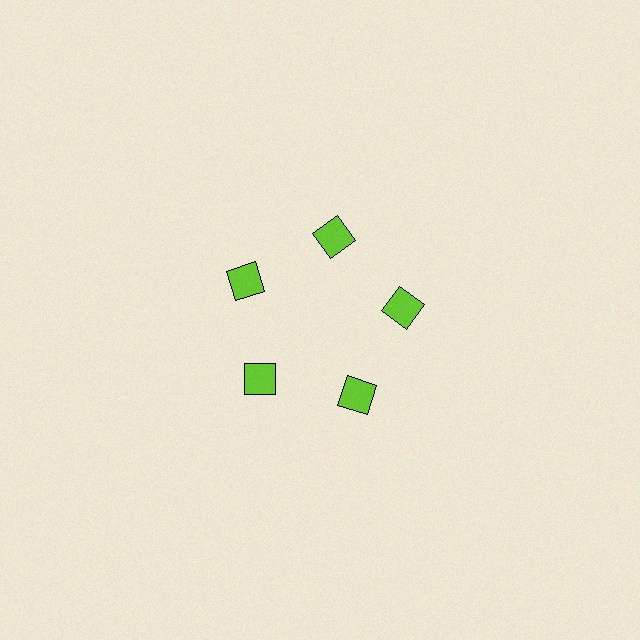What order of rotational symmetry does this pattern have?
This pattern has 5-fold rotational symmetry.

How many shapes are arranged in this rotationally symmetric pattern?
There are 5 shapes, arranged in 5 groups of 1.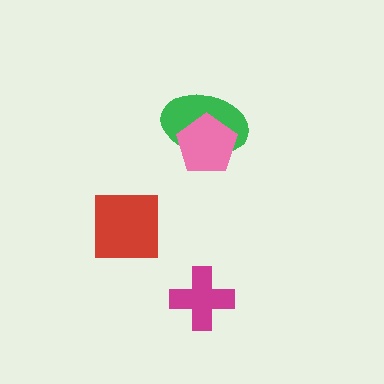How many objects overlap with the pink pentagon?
1 object overlaps with the pink pentagon.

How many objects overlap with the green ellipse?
1 object overlaps with the green ellipse.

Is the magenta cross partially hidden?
No, no other shape covers it.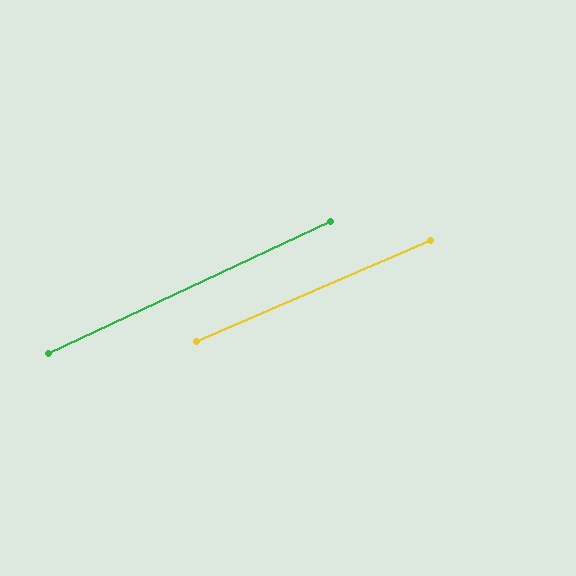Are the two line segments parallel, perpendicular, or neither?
Parallel — their directions differ by only 2.0°.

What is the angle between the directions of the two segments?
Approximately 2 degrees.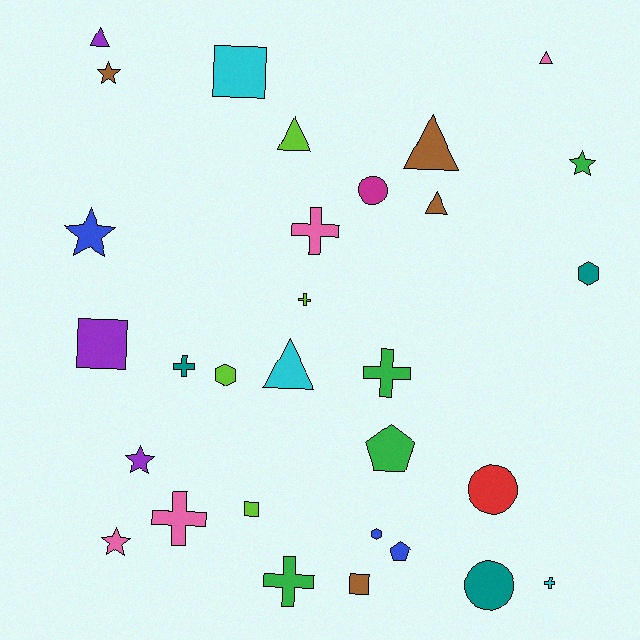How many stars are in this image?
There are 5 stars.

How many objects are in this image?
There are 30 objects.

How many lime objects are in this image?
There are 4 lime objects.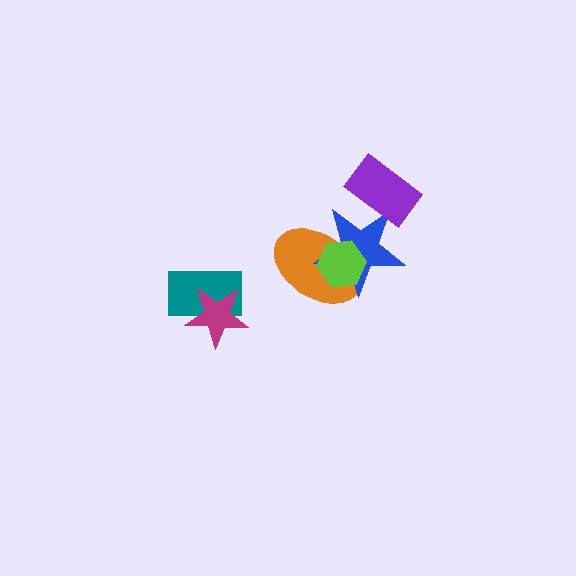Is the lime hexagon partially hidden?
No, no other shape covers it.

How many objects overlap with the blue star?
3 objects overlap with the blue star.